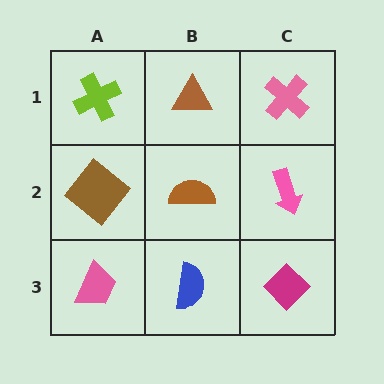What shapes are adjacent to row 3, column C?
A pink arrow (row 2, column C), a blue semicircle (row 3, column B).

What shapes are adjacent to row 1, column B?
A brown semicircle (row 2, column B), a lime cross (row 1, column A), a pink cross (row 1, column C).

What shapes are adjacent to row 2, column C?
A pink cross (row 1, column C), a magenta diamond (row 3, column C), a brown semicircle (row 2, column B).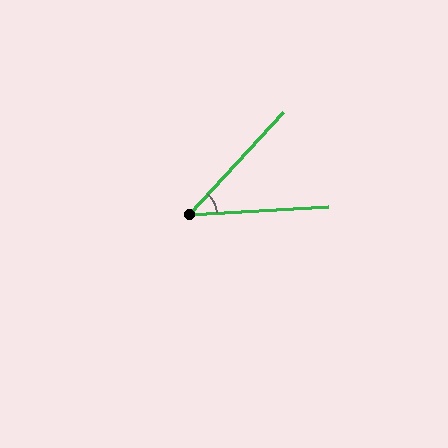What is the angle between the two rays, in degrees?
Approximately 44 degrees.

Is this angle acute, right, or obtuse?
It is acute.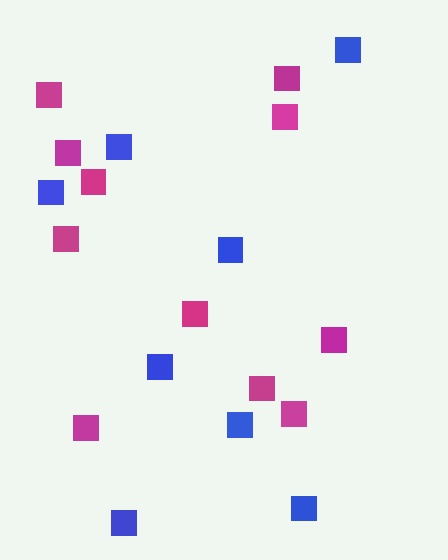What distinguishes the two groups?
There are 2 groups: one group of magenta squares (11) and one group of blue squares (8).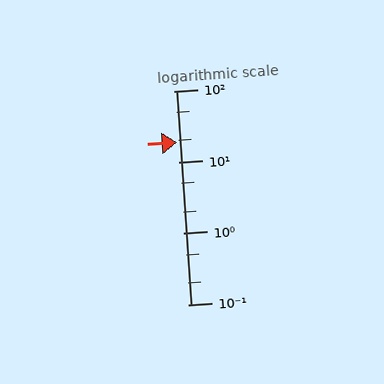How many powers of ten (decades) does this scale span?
The scale spans 3 decades, from 0.1 to 100.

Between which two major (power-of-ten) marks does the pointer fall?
The pointer is between 10 and 100.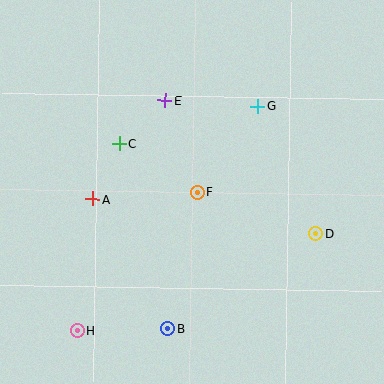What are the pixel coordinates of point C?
Point C is at (119, 144).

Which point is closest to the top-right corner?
Point G is closest to the top-right corner.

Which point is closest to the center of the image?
Point F at (197, 192) is closest to the center.